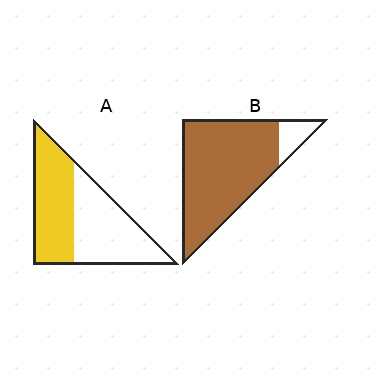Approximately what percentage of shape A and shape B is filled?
A is approximately 50% and B is approximately 90%.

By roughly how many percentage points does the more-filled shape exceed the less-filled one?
By roughly 40 percentage points (B over A).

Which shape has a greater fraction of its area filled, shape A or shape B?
Shape B.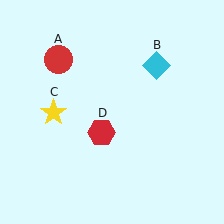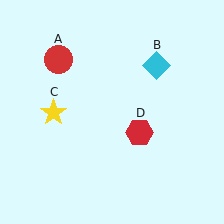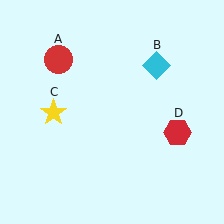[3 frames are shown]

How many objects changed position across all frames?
1 object changed position: red hexagon (object D).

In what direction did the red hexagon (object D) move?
The red hexagon (object D) moved right.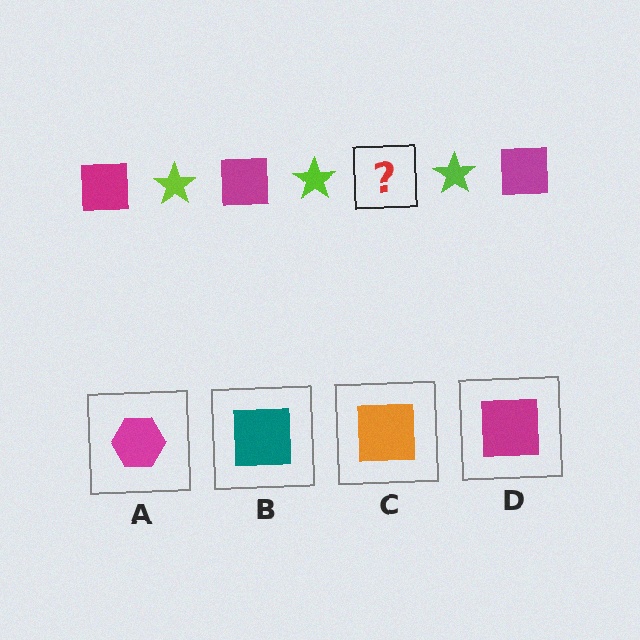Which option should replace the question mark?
Option D.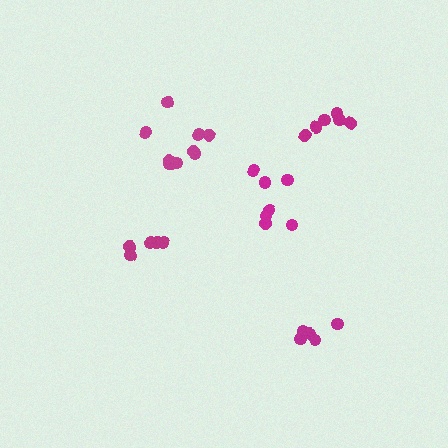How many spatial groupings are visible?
There are 5 spatial groupings.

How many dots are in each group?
Group 1: 7 dots, Group 2: 5 dots, Group 3: 5 dots, Group 4: 6 dots, Group 5: 10 dots (33 total).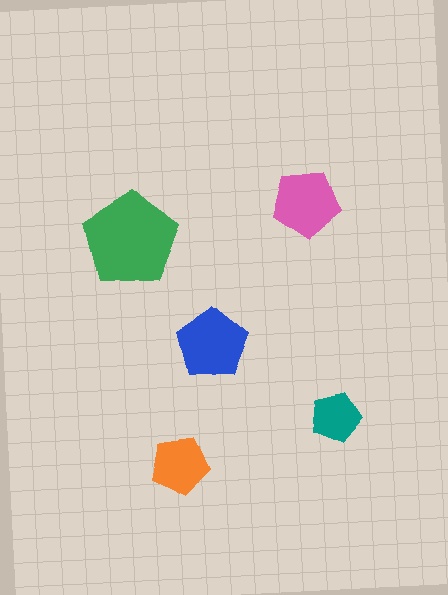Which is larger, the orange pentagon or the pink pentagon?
The pink one.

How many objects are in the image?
There are 5 objects in the image.